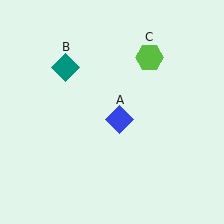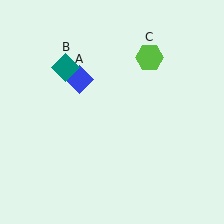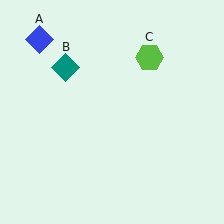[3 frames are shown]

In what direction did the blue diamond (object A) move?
The blue diamond (object A) moved up and to the left.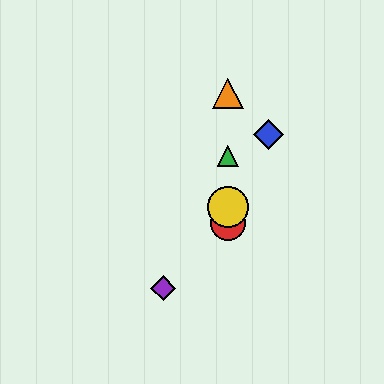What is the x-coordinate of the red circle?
The red circle is at x≈228.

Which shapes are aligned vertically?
The red circle, the green triangle, the yellow circle, the orange triangle are aligned vertically.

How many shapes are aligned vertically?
4 shapes (the red circle, the green triangle, the yellow circle, the orange triangle) are aligned vertically.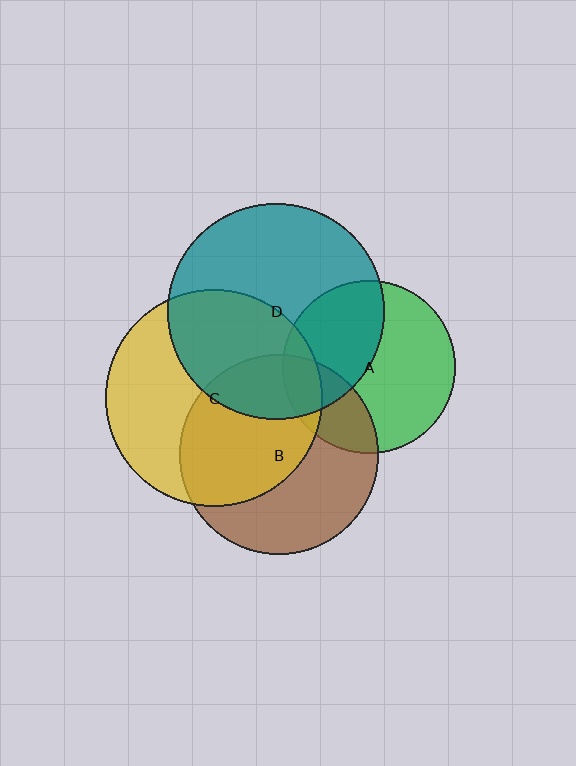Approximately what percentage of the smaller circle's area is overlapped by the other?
Approximately 25%.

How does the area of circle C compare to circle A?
Approximately 1.6 times.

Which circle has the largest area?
Circle C (yellow).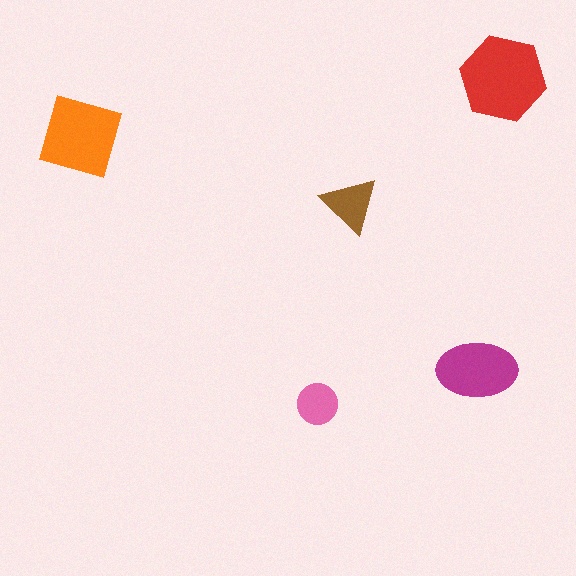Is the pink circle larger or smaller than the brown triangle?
Smaller.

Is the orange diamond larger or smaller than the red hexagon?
Smaller.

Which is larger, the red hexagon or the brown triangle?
The red hexagon.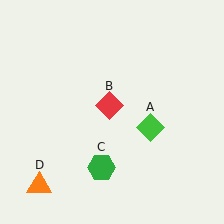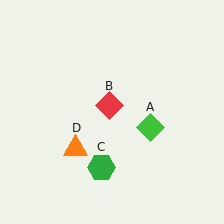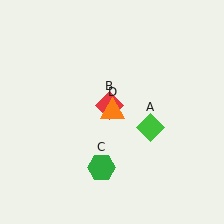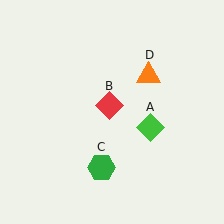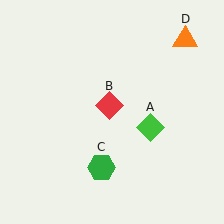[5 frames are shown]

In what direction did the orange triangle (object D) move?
The orange triangle (object D) moved up and to the right.